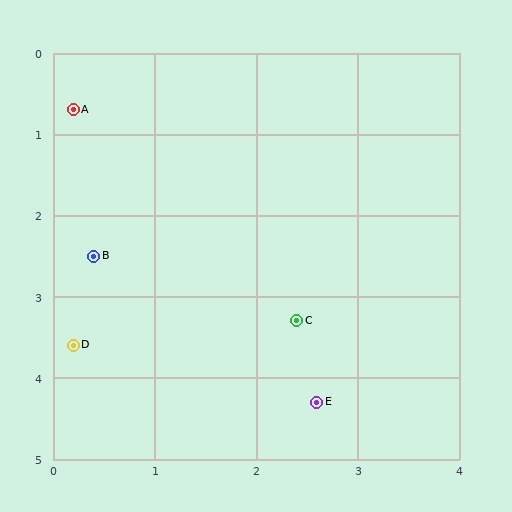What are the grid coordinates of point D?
Point D is at approximately (0.2, 3.6).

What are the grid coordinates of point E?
Point E is at approximately (2.6, 4.3).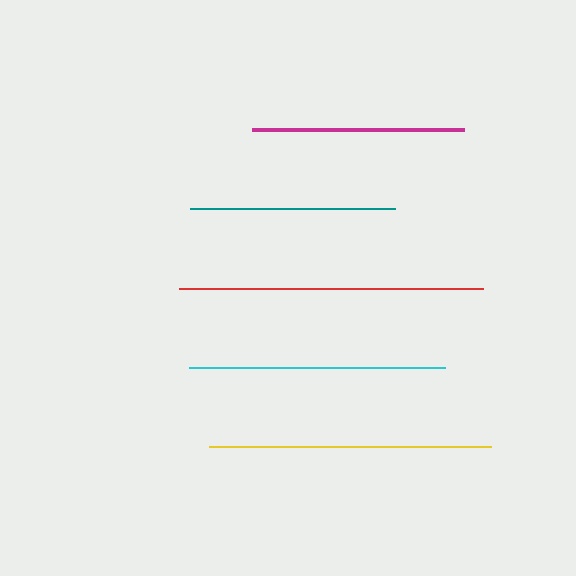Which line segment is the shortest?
The teal line is the shortest at approximately 205 pixels.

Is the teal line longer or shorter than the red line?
The red line is longer than the teal line.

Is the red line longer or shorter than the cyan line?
The red line is longer than the cyan line.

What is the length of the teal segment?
The teal segment is approximately 205 pixels long.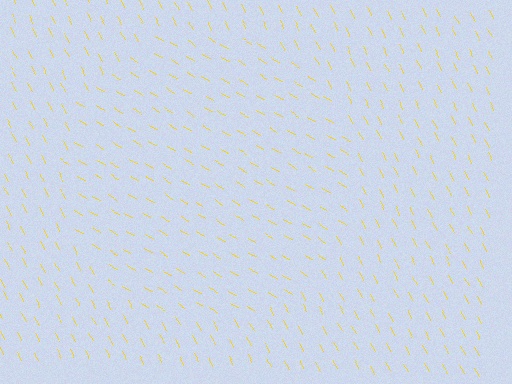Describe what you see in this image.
The image is filled with small yellow line segments. A circle region in the image has lines oriented differently from the surrounding lines, creating a visible texture boundary.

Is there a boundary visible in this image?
Yes, there is a texture boundary formed by a change in line orientation.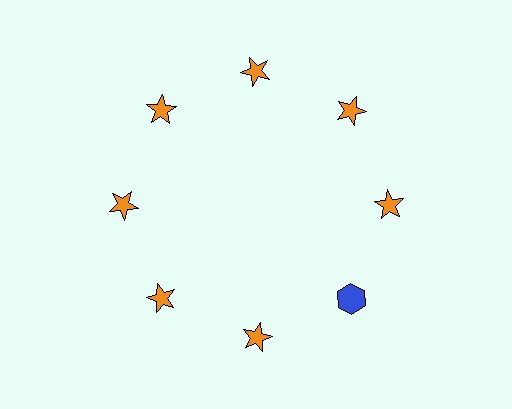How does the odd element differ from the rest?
It differs in both color (blue instead of orange) and shape (hexagon instead of star).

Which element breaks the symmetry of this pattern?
The blue hexagon at roughly the 4 o'clock position breaks the symmetry. All other shapes are orange stars.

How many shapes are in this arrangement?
There are 8 shapes arranged in a ring pattern.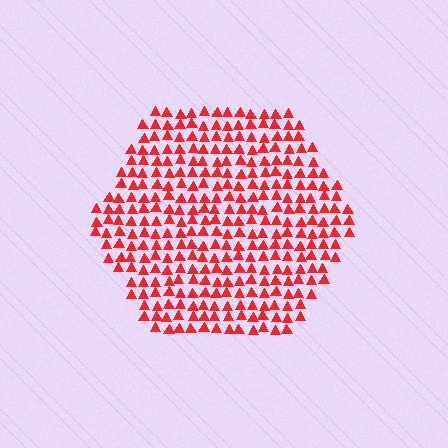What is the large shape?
The large shape is a hexagon.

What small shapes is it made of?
It is made of small triangles.